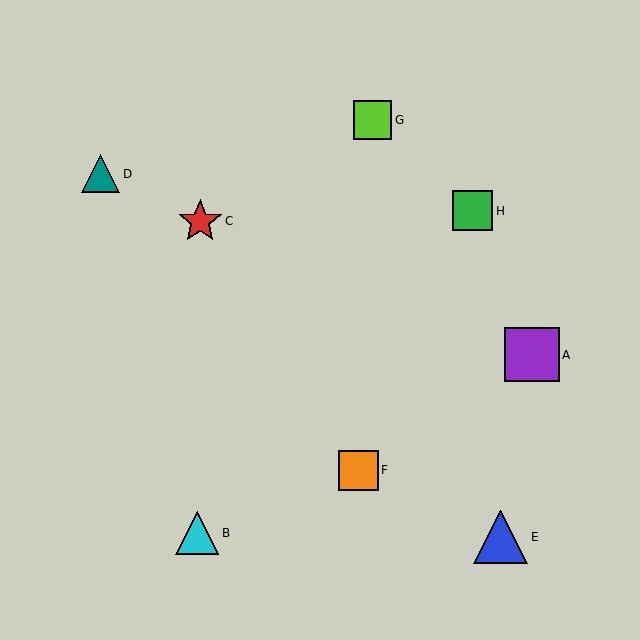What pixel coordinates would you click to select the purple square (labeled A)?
Click at (532, 355) to select the purple square A.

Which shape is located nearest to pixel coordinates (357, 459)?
The orange square (labeled F) at (358, 470) is nearest to that location.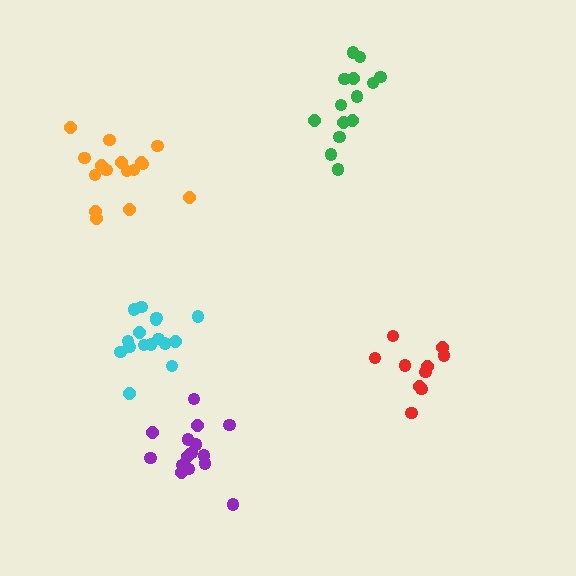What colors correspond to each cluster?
The clusters are colored: purple, red, green, cyan, orange.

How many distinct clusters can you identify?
There are 5 distinct clusters.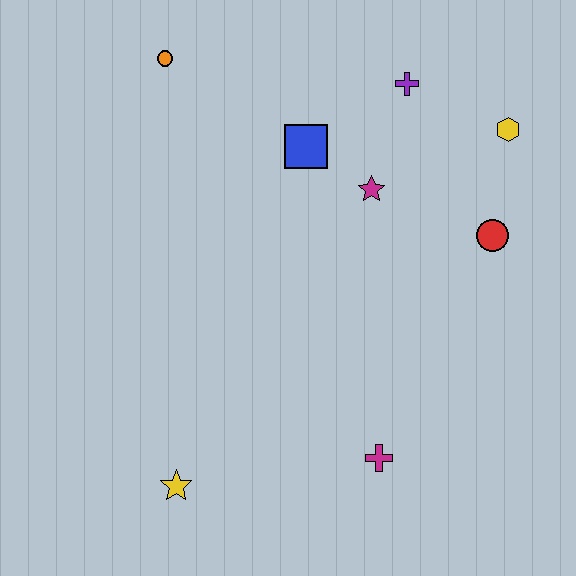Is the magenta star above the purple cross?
No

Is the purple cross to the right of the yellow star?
Yes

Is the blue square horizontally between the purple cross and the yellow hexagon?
No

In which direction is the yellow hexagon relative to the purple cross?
The yellow hexagon is to the right of the purple cross.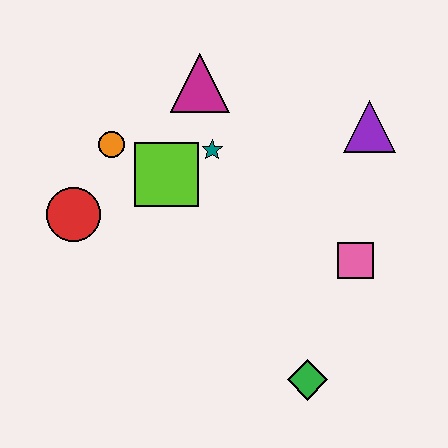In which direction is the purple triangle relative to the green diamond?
The purple triangle is above the green diamond.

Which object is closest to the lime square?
The teal star is closest to the lime square.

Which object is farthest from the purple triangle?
The red circle is farthest from the purple triangle.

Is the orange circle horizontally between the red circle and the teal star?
Yes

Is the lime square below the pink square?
No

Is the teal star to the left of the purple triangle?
Yes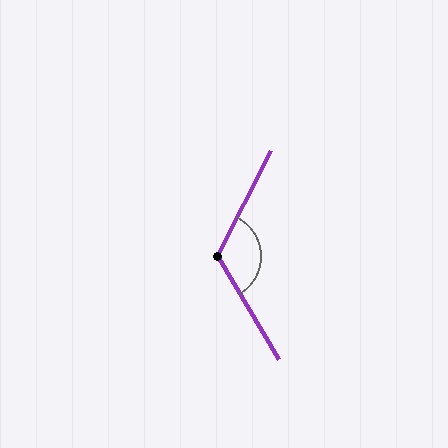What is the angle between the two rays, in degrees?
Approximately 122 degrees.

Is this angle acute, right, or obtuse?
It is obtuse.